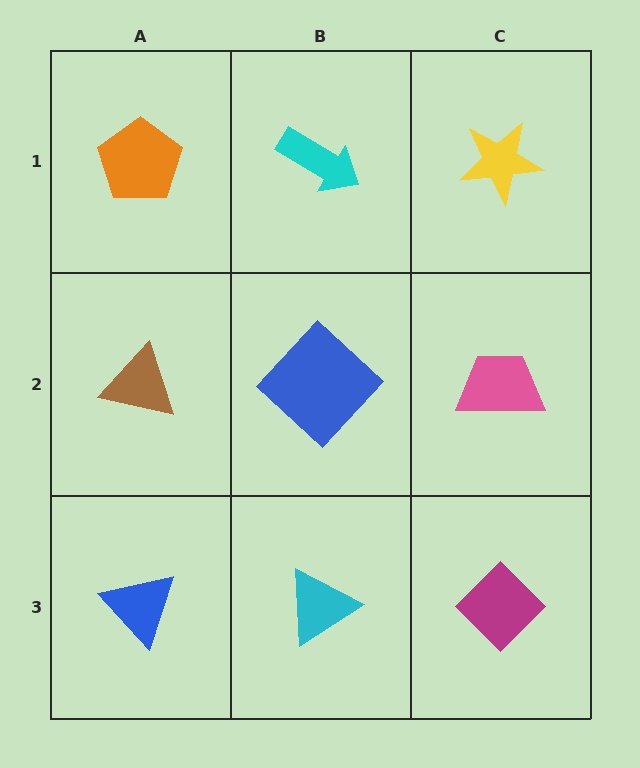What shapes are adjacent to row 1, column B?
A blue diamond (row 2, column B), an orange pentagon (row 1, column A), a yellow star (row 1, column C).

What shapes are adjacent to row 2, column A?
An orange pentagon (row 1, column A), a blue triangle (row 3, column A), a blue diamond (row 2, column B).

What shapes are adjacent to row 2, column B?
A cyan arrow (row 1, column B), a cyan triangle (row 3, column B), a brown triangle (row 2, column A), a pink trapezoid (row 2, column C).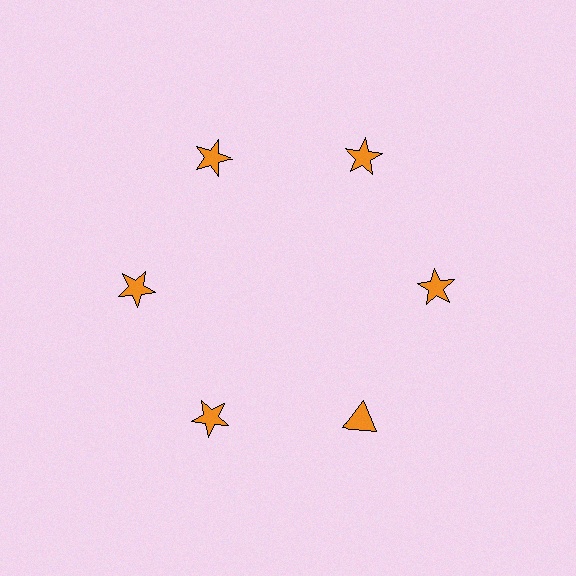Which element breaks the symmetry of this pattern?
The orange triangle at roughly the 5 o'clock position breaks the symmetry. All other shapes are orange stars.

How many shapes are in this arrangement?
There are 6 shapes arranged in a ring pattern.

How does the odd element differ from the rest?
It has a different shape: triangle instead of star.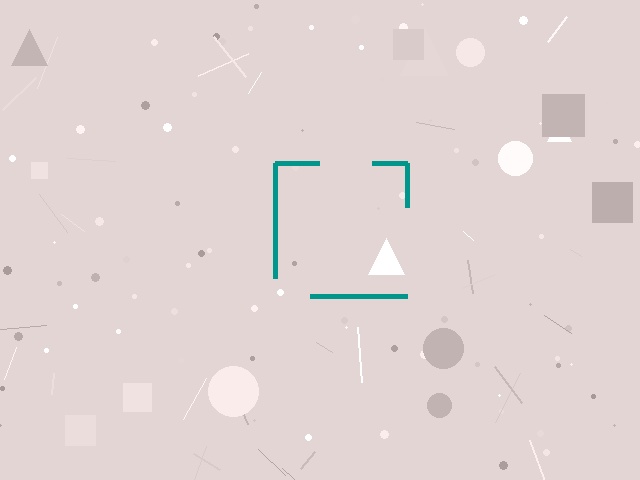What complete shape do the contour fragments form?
The contour fragments form a square.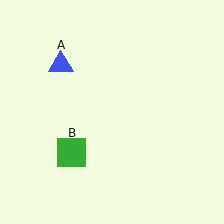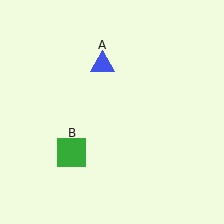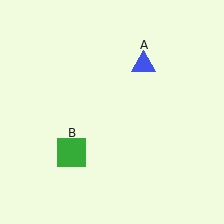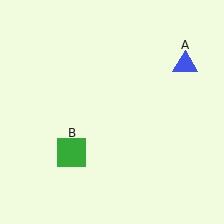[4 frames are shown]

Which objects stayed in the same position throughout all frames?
Green square (object B) remained stationary.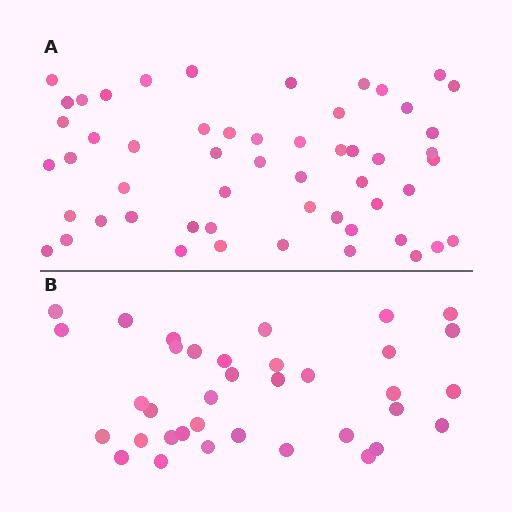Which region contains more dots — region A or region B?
Region A (the top region) has more dots.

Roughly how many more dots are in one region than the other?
Region A has approximately 20 more dots than region B.